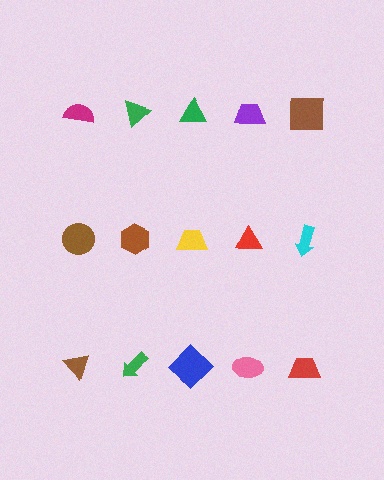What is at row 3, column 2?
A green arrow.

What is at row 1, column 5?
A brown square.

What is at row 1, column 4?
A purple trapezoid.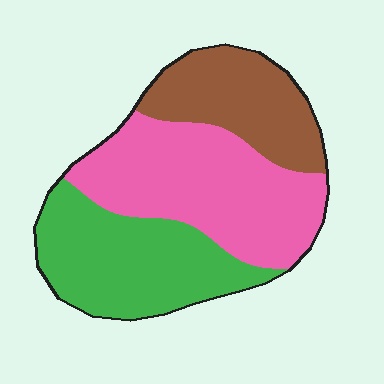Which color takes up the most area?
Pink, at roughly 40%.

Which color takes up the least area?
Brown, at roughly 25%.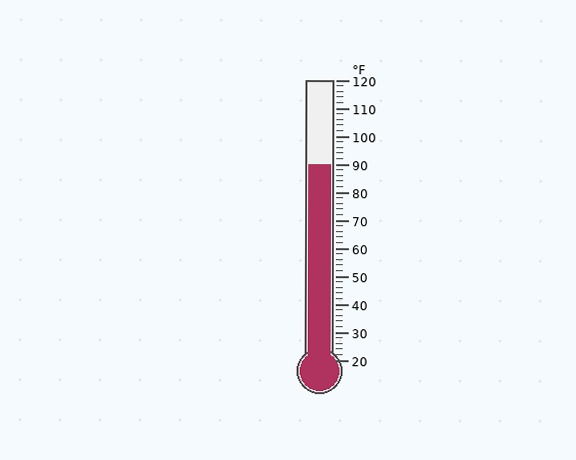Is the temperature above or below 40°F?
The temperature is above 40°F.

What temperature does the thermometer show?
The thermometer shows approximately 90°F.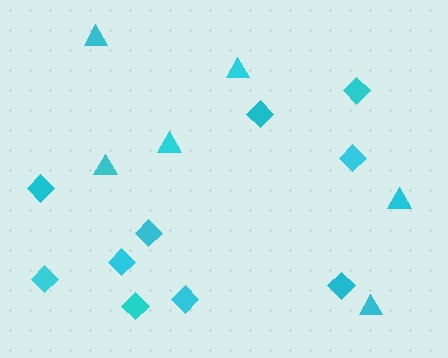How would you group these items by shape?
There are 2 groups: one group of triangles (6) and one group of diamonds (10).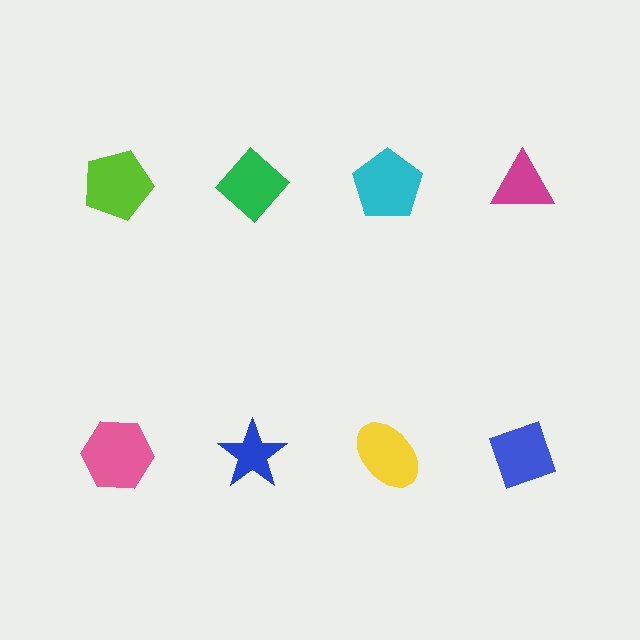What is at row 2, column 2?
A blue star.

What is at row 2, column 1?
A pink hexagon.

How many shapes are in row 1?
4 shapes.